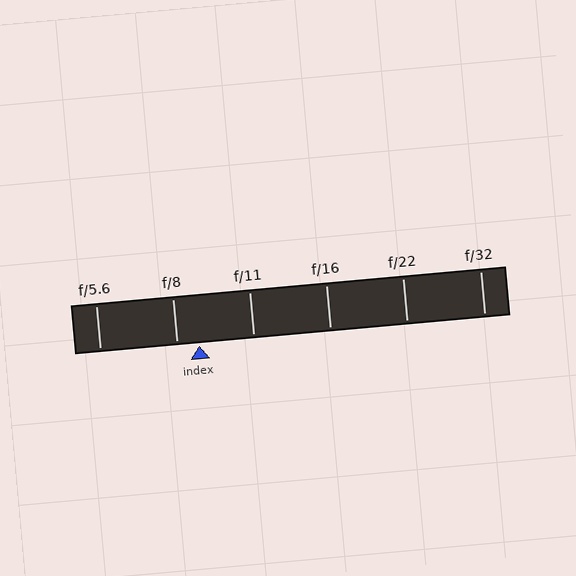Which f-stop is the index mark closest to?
The index mark is closest to f/8.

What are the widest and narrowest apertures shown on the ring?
The widest aperture shown is f/5.6 and the narrowest is f/32.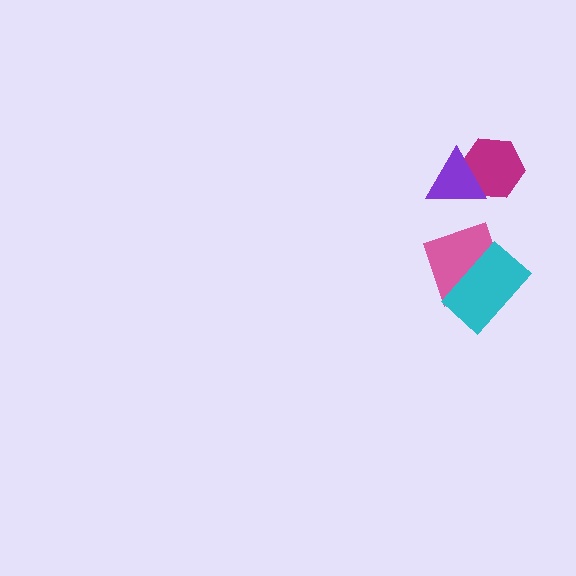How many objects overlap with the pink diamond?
1 object overlaps with the pink diamond.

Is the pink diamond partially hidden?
Yes, it is partially covered by another shape.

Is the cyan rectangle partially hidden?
No, no other shape covers it.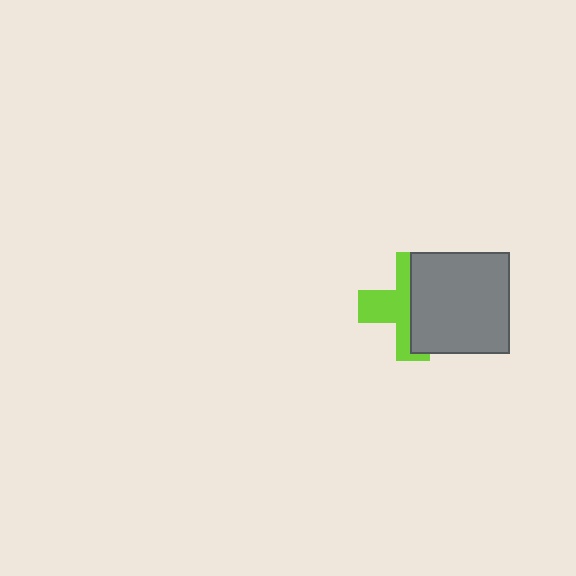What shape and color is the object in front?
The object in front is a gray rectangle.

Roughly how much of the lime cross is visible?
About half of it is visible (roughly 47%).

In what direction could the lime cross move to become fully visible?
The lime cross could move left. That would shift it out from behind the gray rectangle entirely.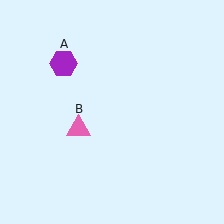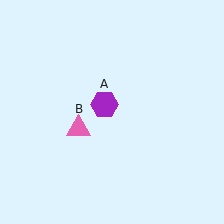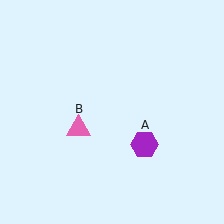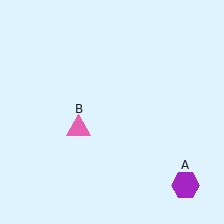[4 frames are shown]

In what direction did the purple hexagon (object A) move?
The purple hexagon (object A) moved down and to the right.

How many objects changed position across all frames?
1 object changed position: purple hexagon (object A).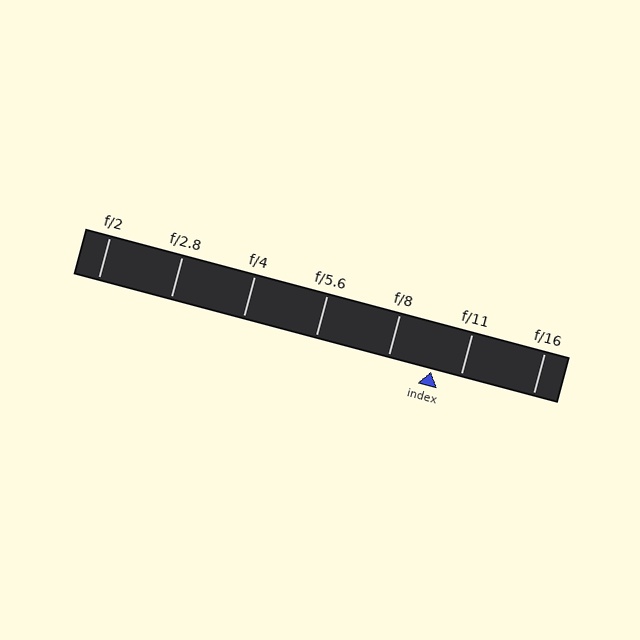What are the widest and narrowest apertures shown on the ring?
The widest aperture shown is f/2 and the narrowest is f/16.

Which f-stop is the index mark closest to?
The index mark is closest to f/11.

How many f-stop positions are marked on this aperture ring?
There are 7 f-stop positions marked.